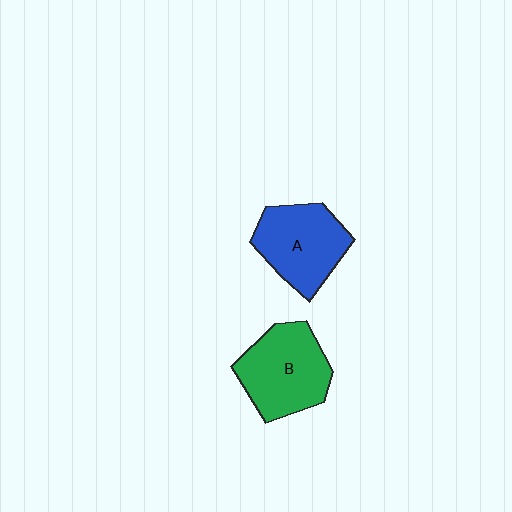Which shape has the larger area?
Shape B (green).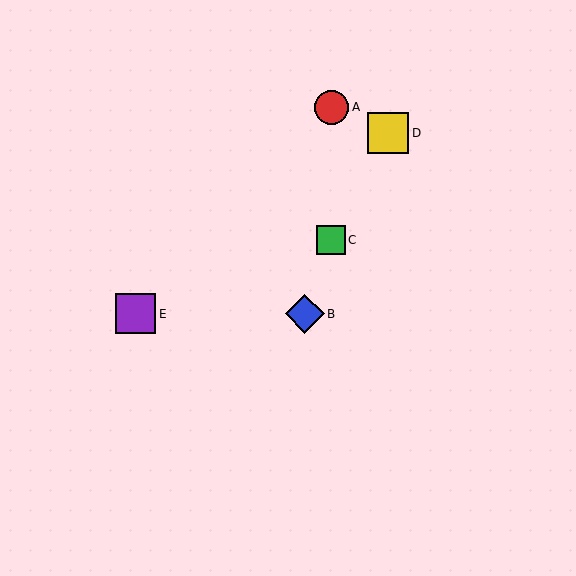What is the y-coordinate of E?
Object E is at y≈314.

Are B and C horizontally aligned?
No, B is at y≈314 and C is at y≈240.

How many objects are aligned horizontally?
2 objects (B, E) are aligned horizontally.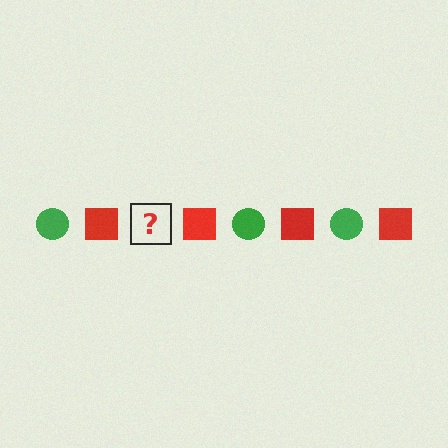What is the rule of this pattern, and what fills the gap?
The rule is that the pattern alternates between green circle and red square. The gap should be filled with a green circle.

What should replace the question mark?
The question mark should be replaced with a green circle.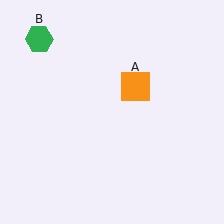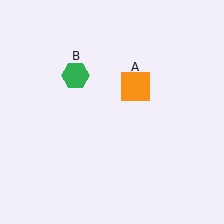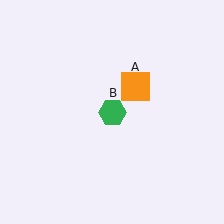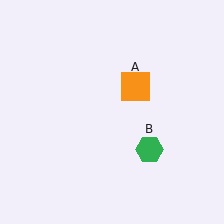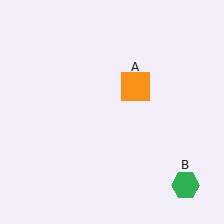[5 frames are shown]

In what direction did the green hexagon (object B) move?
The green hexagon (object B) moved down and to the right.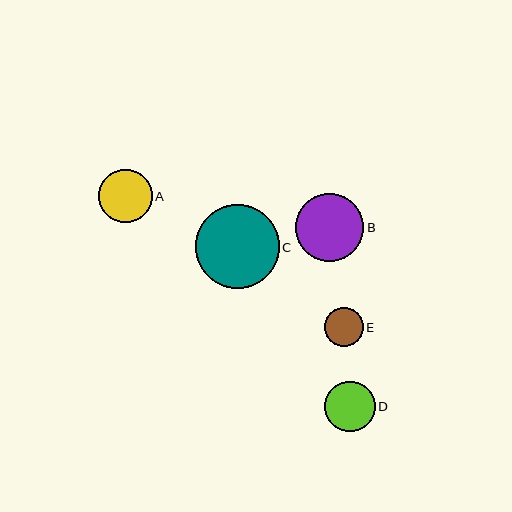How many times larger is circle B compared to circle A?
Circle B is approximately 1.3 times the size of circle A.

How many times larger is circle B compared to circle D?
Circle B is approximately 1.3 times the size of circle D.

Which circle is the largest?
Circle C is the largest with a size of approximately 84 pixels.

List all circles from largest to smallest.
From largest to smallest: C, B, A, D, E.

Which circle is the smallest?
Circle E is the smallest with a size of approximately 39 pixels.